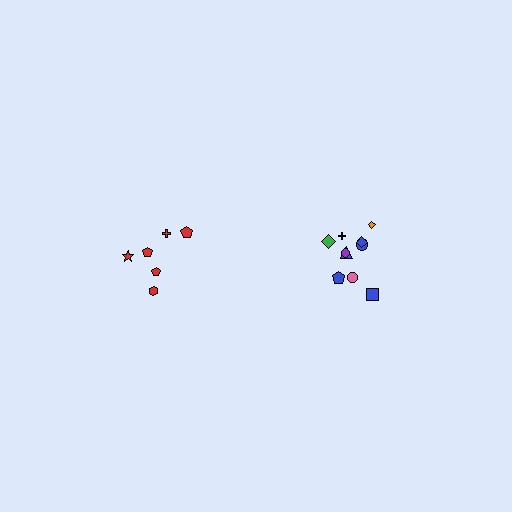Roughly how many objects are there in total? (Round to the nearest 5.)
Roughly 15 objects in total.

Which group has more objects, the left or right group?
The right group.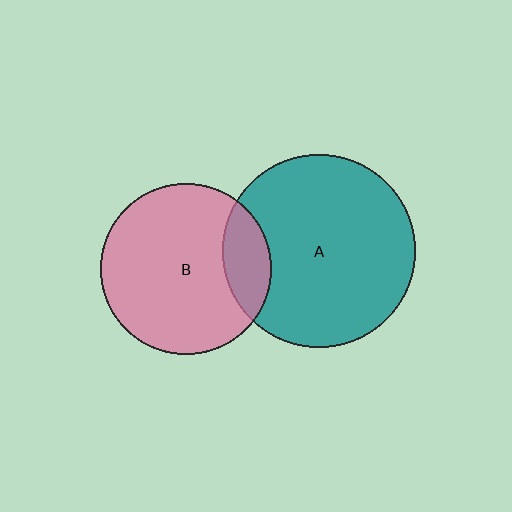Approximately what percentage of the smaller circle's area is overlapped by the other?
Approximately 20%.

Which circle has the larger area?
Circle A (teal).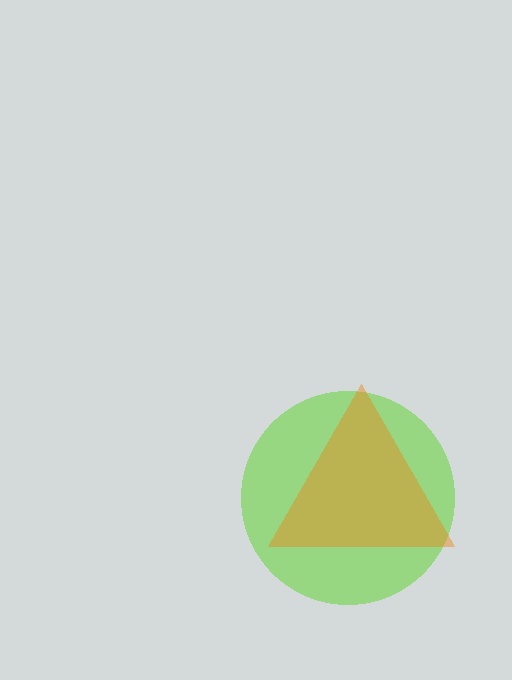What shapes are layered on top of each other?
The layered shapes are: a lime circle, an orange triangle.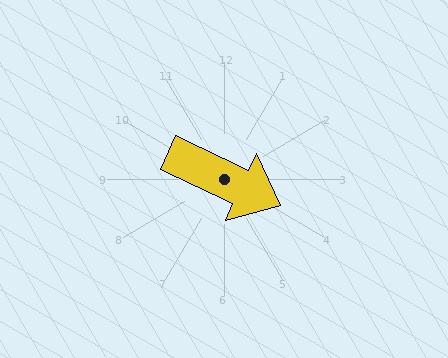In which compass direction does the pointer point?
Southeast.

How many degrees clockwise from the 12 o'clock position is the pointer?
Approximately 115 degrees.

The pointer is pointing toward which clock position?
Roughly 4 o'clock.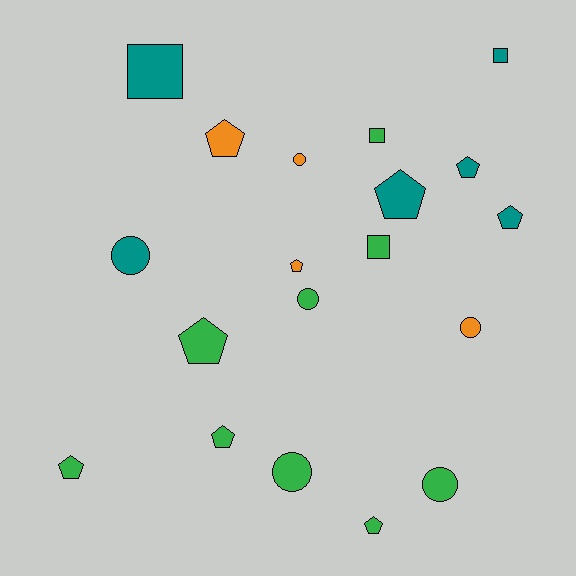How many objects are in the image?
There are 19 objects.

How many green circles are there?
There are 3 green circles.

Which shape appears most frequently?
Pentagon, with 9 objects.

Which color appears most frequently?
Green, with 9 objects.